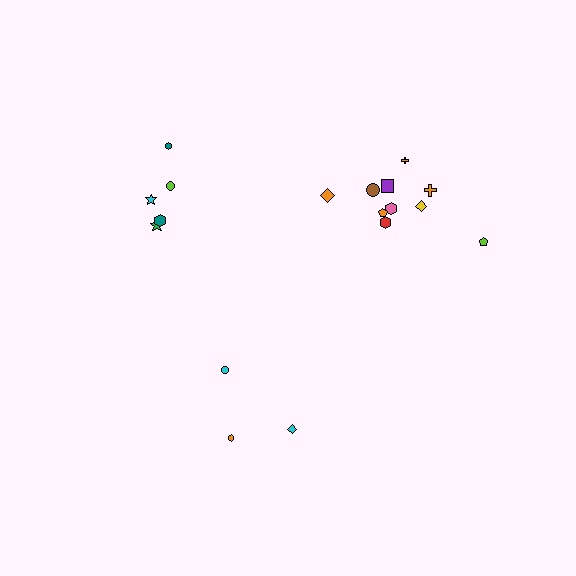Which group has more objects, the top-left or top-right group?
The top-right group.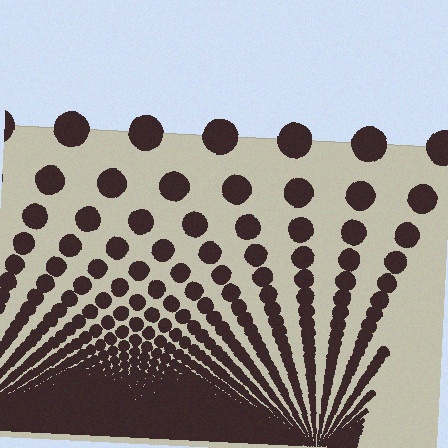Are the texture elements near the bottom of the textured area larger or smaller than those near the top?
Smaller. The gradient is inverted — elements near the bottom are smaller and denser.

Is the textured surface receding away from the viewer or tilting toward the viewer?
The surface appears to tilt toward the viewer. Texture elements get larger and sparser toward the top.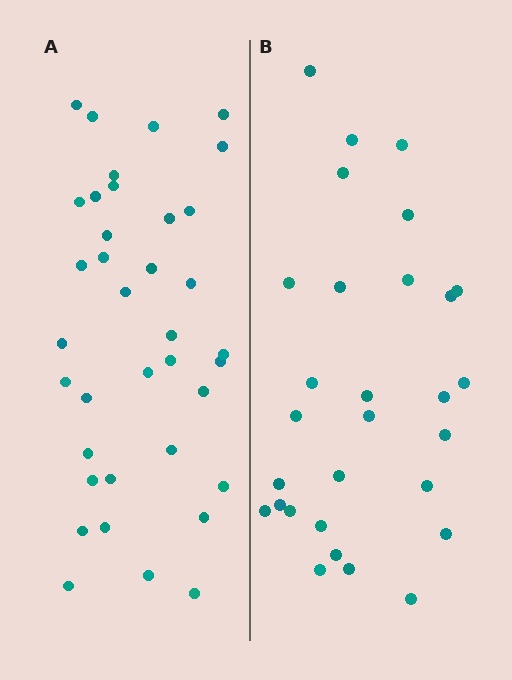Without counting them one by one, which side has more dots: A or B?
Region A (the left region) has more dots.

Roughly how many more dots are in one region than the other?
Region A has roughly 8 or so more dots than region B.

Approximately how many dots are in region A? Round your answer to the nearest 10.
About 40 dots. (The exact count is 37, which rounds to 40.)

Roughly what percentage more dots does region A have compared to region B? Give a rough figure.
About 30% more.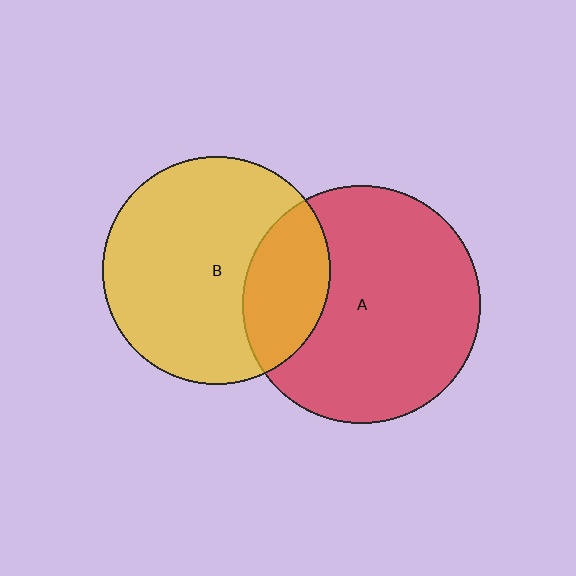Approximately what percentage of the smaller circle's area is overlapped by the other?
Approximately 25%.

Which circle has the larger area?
Circle A (red).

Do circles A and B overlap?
Yes.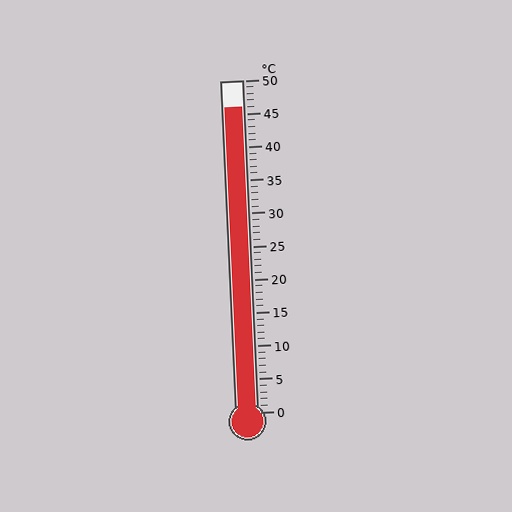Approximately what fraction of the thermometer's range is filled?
The thermometer is filled to approximately 90% of its range.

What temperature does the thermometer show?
The thermometer shows approximately 46°C.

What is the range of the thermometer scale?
The thermometer scale ranges from 0°C to 50°C.